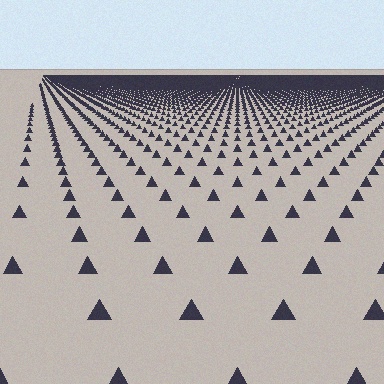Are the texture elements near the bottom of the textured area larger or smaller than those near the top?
Larger. Near the bottom, elements are closer to the viewer and appear at a bigger on-screen size.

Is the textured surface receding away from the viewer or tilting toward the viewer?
The surface is receding away from the viewer. Texture elements get smaller and denser toward the top.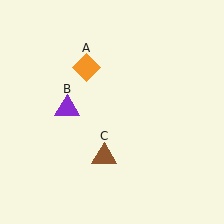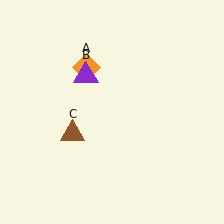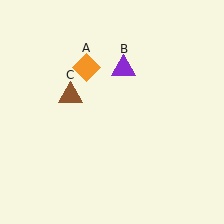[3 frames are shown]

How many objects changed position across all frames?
2 objects changed position: purple triangle (object B), brown triangle (object C).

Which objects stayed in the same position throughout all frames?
Orange diamond (object A) remained stationary.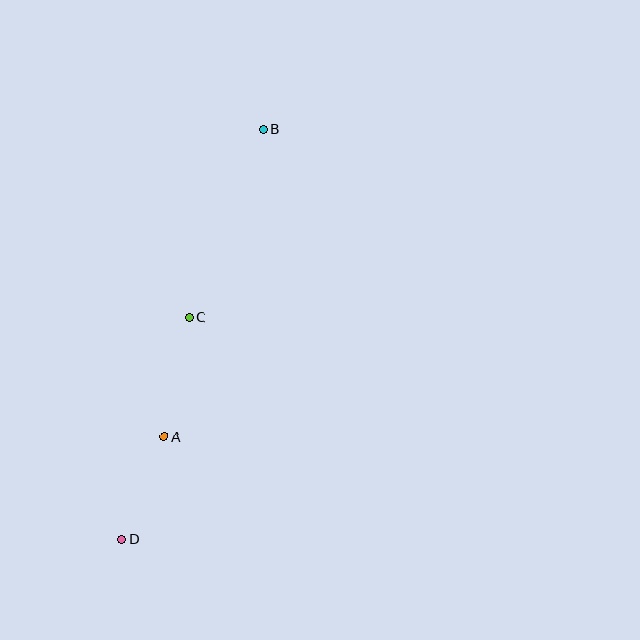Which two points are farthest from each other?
Points B and D are farthest from each other.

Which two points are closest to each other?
Points A and D are closest to each other.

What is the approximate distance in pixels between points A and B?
The distance between A and B is approximately 323 pixels.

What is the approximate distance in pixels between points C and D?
The distance between C and D is approximately 232 pixels.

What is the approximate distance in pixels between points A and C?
The distance between A and C is approximately 122 pixels.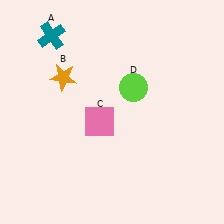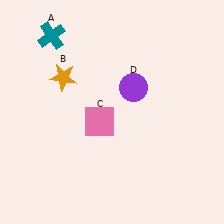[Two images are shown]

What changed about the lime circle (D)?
In Image 1, D is lime. In Image 2, it changed to purple.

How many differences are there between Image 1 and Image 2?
There is 1 difference between the two images.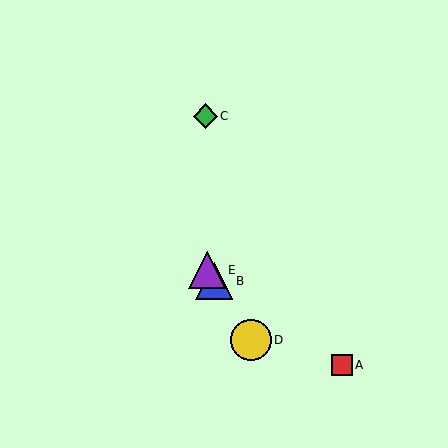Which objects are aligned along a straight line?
Objects B, D, E are aligned along a straight line.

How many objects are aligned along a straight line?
3 objects (B, D, E) are aligned along a straight line.